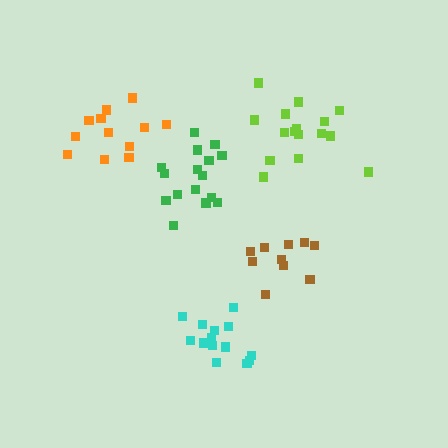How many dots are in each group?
Group 1: 16 dots, Group 2: 12 dots, Group 3: 14 dots, Group 4: 16 dots, Group 5: 10 dots (68 total).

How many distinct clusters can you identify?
There are 5 distinct clusters.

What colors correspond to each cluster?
The clusters are colored: green, orange, cyan, lime, brown.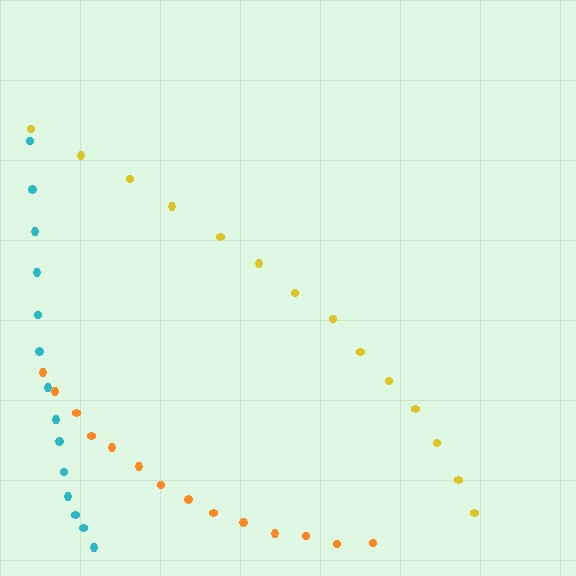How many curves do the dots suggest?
There are 3 distinct paths.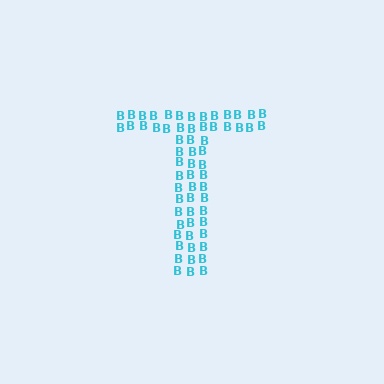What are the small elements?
The small elements are letter B's.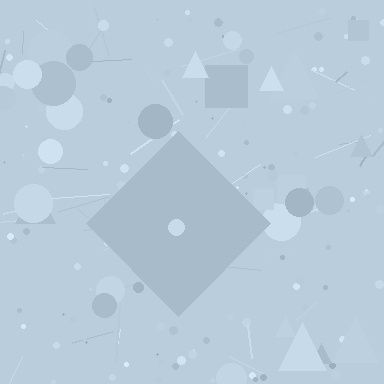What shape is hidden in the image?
A diamond is hidden in the image.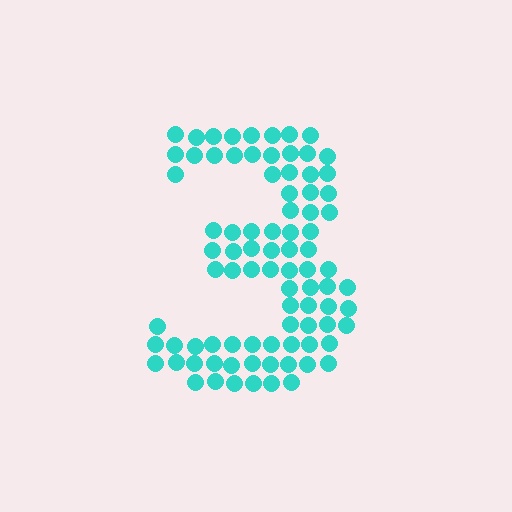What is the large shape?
The large shape is the digit 3.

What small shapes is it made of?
It is made of small circles.